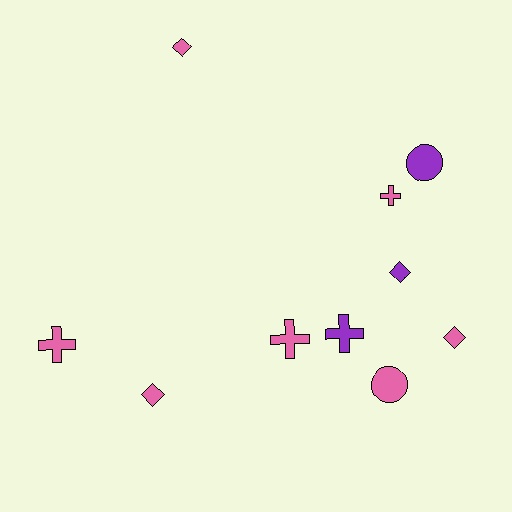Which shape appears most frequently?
Cross, with 4 objects.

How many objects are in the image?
There are 10 objects.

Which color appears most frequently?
Pink, with 7 objects.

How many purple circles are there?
There is 1 purple circle.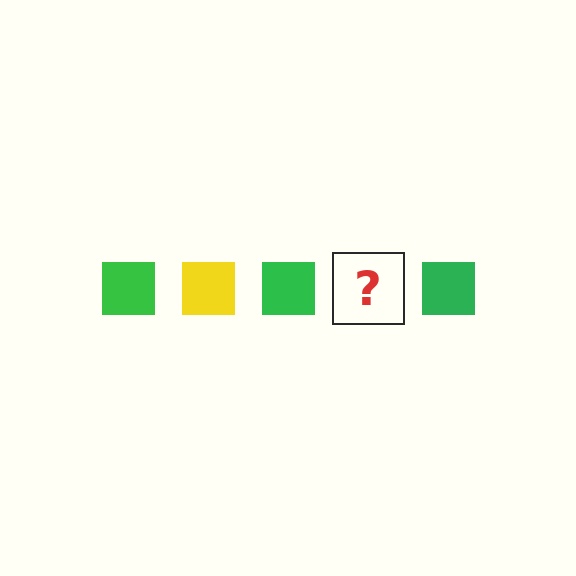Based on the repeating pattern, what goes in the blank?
The blank should be a yellow square.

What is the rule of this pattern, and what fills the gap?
The rule is that the pattern cycles through green, yellow squares. The gap should be filled with a yellow square.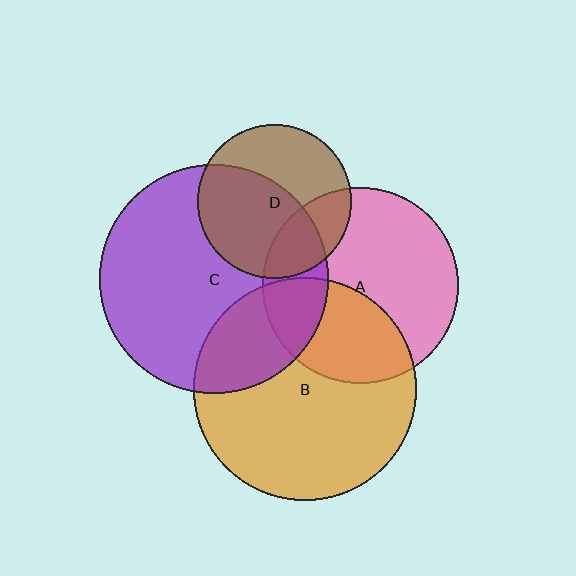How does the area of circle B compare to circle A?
Approximately 1.3 times.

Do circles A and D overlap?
Yes.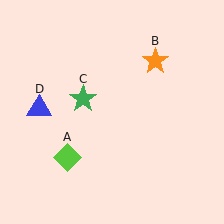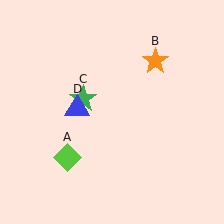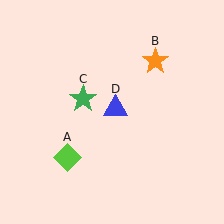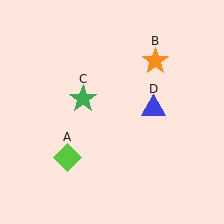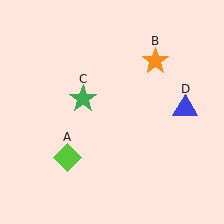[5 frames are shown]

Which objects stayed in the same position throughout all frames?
Lime diamond (object A) and orange star (object B) and green star (object C) remained stationary.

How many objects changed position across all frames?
1 object changed position: blue triangle (object D).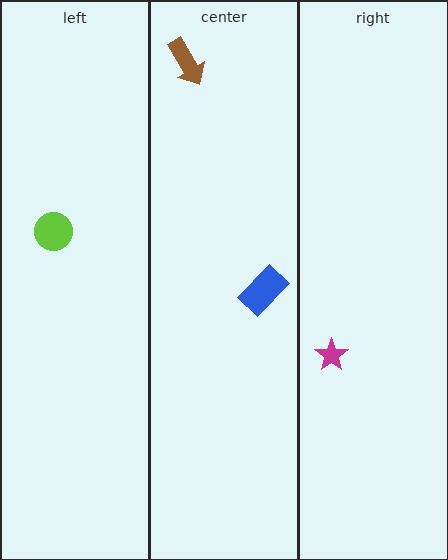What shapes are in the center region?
The brown arrow, the blue rectangle.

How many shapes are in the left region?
1.